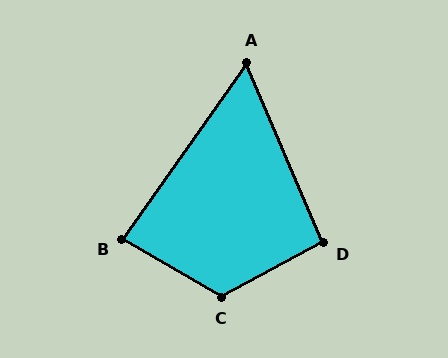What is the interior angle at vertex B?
Approximately 85 degrees (approximately right).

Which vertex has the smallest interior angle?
A, at approximately 59 degrees.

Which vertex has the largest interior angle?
C, at approximately 121 degrees.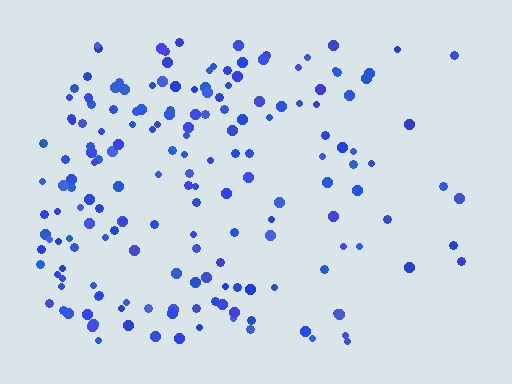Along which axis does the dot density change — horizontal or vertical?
Horizontal.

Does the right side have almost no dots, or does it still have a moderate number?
Still a moderate number, just noticeably fewer than the left.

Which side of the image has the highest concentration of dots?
The left.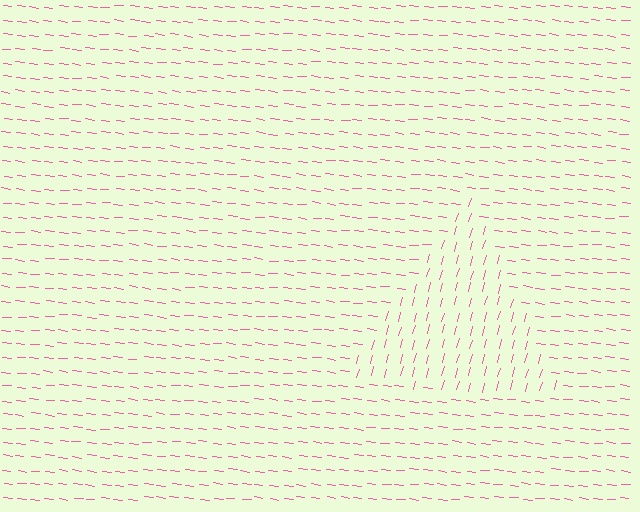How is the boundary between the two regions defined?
The boundary is defined purely by a change in line orientation (approximately 81 degrees difference). All lines are the same color and thickness.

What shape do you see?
I see a triangle.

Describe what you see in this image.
The image is filled with small pink line segments. A triangle region in the image has lines oriented differently from the surrounding lines, creating a visible texture boundary.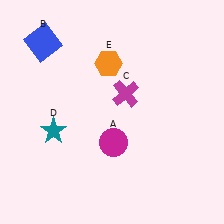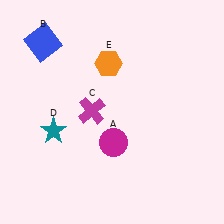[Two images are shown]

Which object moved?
The magenta cross (C) moved left.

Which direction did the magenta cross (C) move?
The magenta cross (C) moved left.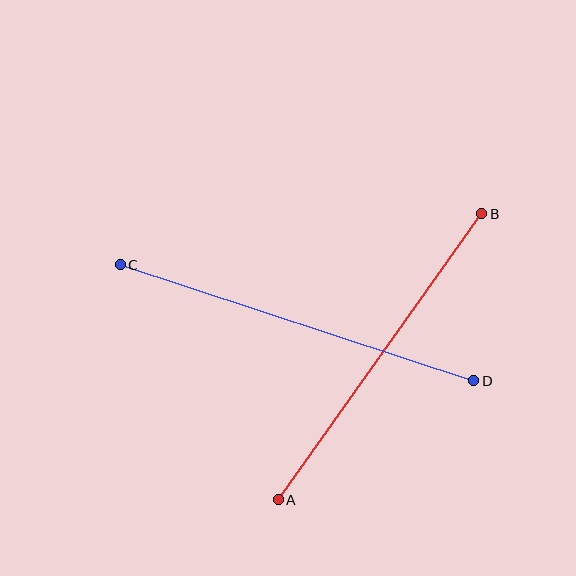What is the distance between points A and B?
The distance is approximately 351 pixels.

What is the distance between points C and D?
The distance is approximately 372 pixels.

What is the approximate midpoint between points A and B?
The midpoint is at approximately (380, 357) pixels.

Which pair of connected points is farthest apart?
Points C and D are farthest apart.